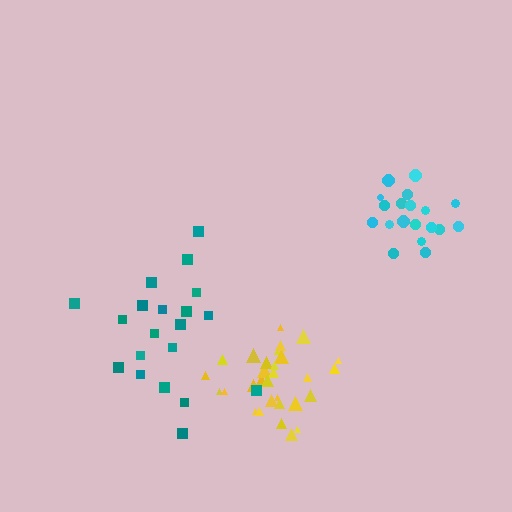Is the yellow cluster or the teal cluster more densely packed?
Yellow.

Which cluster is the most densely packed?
Cyan.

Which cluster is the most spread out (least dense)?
Teal.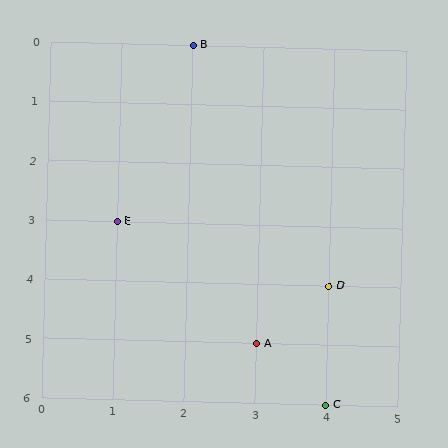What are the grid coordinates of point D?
Point D is at grid coordinates (4, 4).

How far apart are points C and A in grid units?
Points C and A are 1 column and 1 row apart (about 1.4 grid units diagonally).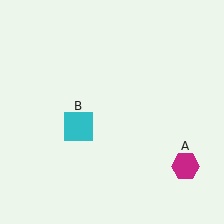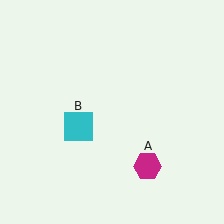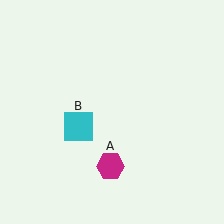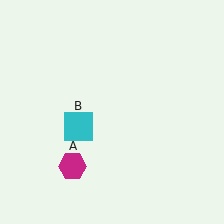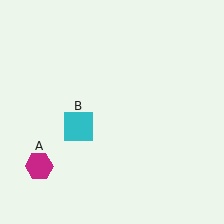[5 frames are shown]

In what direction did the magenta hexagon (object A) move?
The magenta hexagon (object A) moved left.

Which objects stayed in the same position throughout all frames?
Cyan square (object B) remained stationary.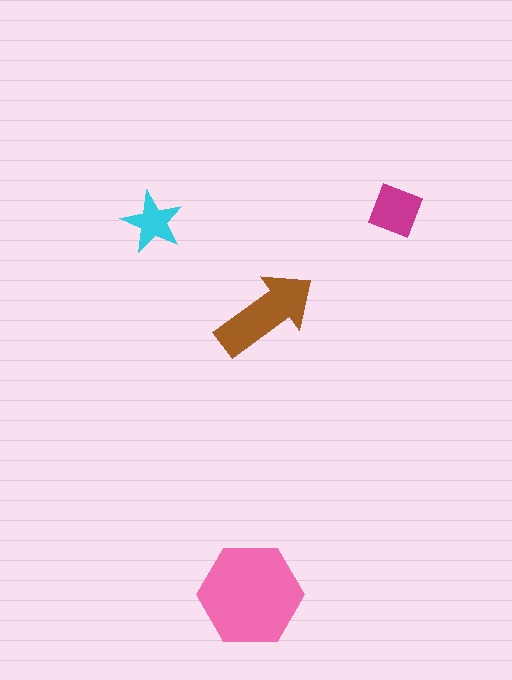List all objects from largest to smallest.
The pink hexagon, the brown arrow, the magenta square, the cyan star.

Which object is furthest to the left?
The cyan star is leftmost.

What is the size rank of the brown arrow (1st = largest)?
2nd.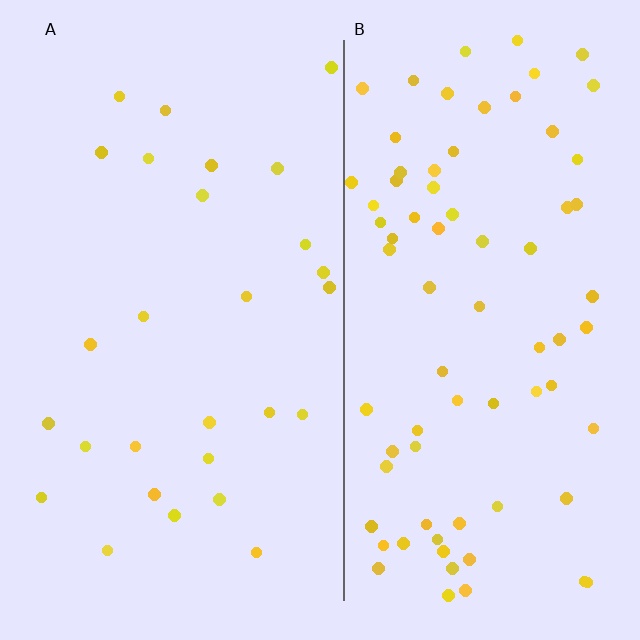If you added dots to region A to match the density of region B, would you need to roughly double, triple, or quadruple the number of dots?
Approximately triple.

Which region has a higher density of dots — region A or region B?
B (the right).